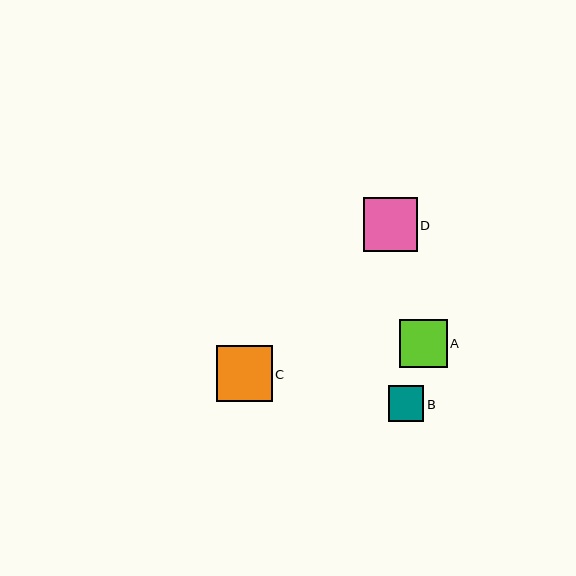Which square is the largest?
Square C is the largest with a size of approximately 56 pixels.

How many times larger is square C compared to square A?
Square C is approximately 1.2 times the size of square A.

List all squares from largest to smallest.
From largest to smallest: C, D, A, B.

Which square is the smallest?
Square B is the smallest with a size of approximately 35 pixels.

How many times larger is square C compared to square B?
Square C is approximately 1.6 times the size of square B.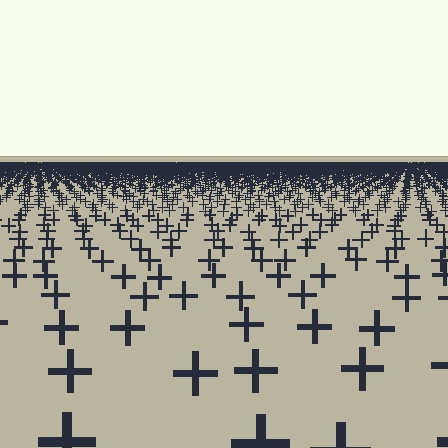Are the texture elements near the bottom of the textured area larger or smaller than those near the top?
Larger. Near the bottom, elements are closer to the viewer and appear at a bigger on-screen size.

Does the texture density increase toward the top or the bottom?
Density increases toward the top.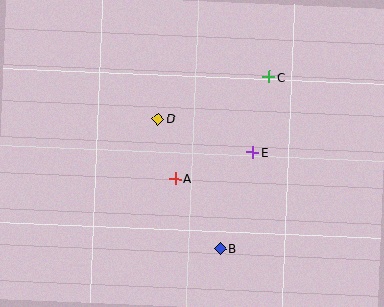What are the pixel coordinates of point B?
Point B is at (220, 249).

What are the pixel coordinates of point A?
Point A is at (175, 179).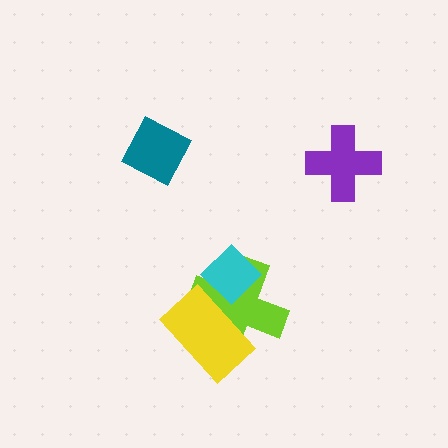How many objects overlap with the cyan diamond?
2 objects overlap with the cyan diamond.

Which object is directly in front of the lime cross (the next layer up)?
The yellow rectangle is directly in front of the lime cross.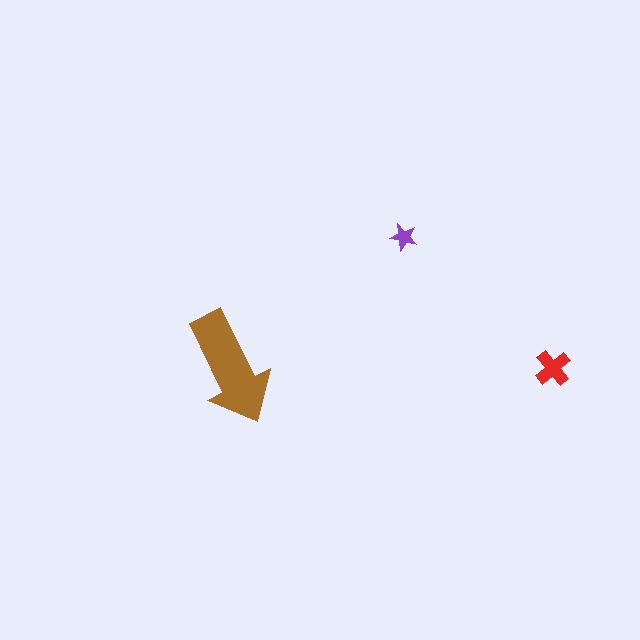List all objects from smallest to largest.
The purple star, the red cross, the brown arrow.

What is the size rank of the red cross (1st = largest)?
2nd.